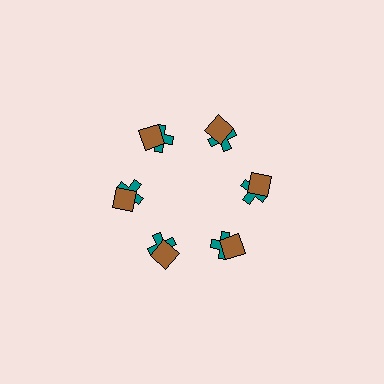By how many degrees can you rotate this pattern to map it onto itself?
The pattern maps onto itself every 60 degrees of rotation.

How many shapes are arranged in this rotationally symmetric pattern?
There are 12 shapes, arranged in 6 groups of 2.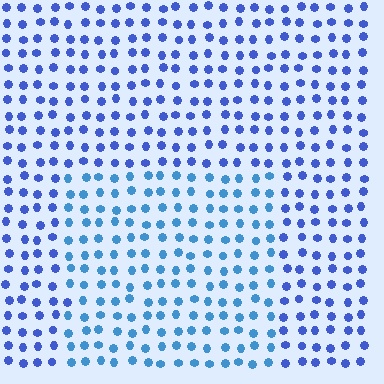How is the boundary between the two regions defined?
The boundary is defined purely by a slight shift in hue (about 24 degrees). Spacing, size, and orientation are identical on both sides.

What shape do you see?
I see a rectangle.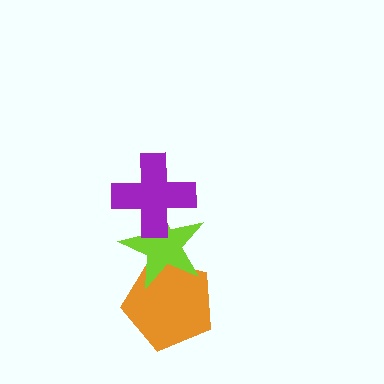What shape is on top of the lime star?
The purple cross is on top of the lime star.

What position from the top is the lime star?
The lime star is 2nd from the top.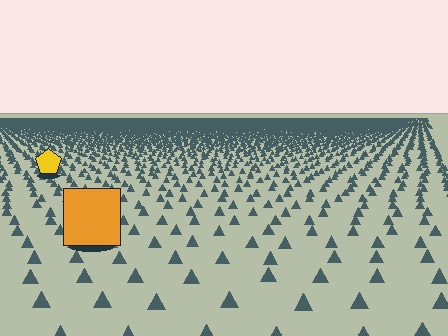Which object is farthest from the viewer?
The yellow pentagon is farthest from the viewer. It appears smaller and the ground texture around it is denser.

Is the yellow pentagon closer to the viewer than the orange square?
No. The orange square is closer — you can tell from the texture gradient: the ground texture is coarser near it.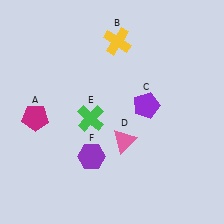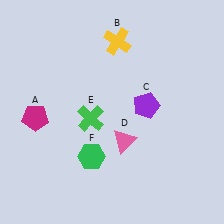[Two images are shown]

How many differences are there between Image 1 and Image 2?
There is 1 difference between the two images.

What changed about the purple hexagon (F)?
In Image 1, F is purple. In Image 2, it changed to green.